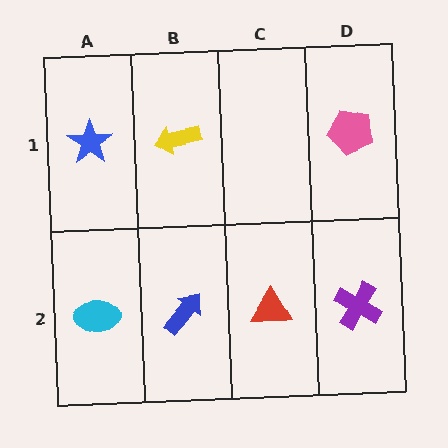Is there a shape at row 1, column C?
No, that cell is empty.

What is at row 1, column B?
A yellow arrow.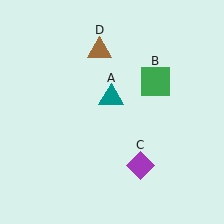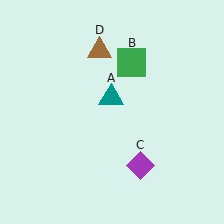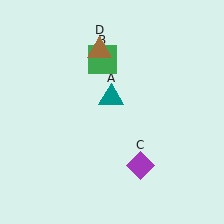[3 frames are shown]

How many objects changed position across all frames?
1 object changed position: green square (object B).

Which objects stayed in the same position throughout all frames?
Teal triangle (object A) and purple diamond (object C) and brown triangle (object D) remained stationary.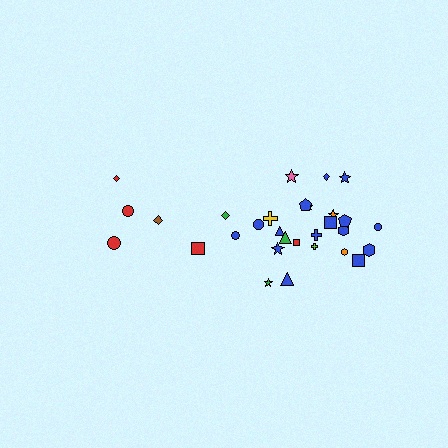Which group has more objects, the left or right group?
The right group.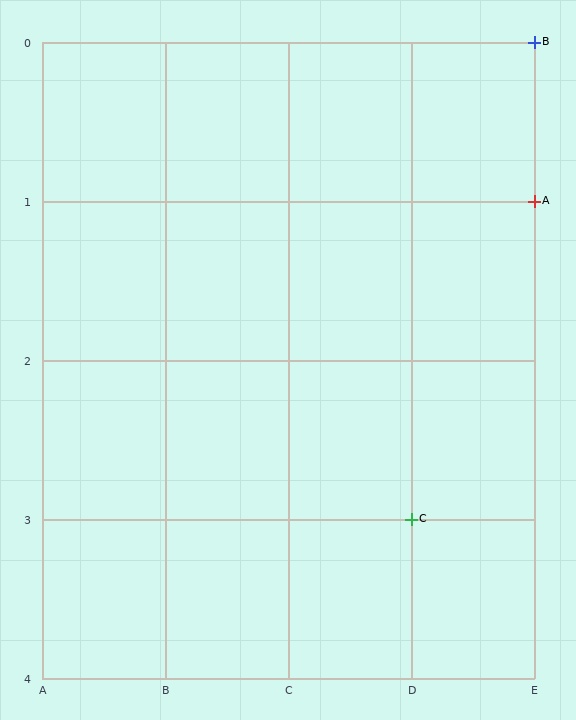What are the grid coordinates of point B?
Point B is at grid coordinates (E, 0).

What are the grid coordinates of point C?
Point C is at grid coordinates (D, 3).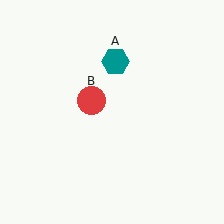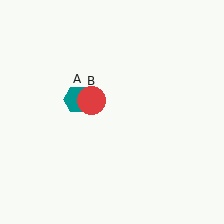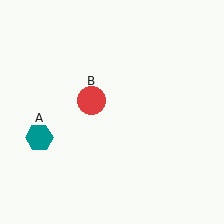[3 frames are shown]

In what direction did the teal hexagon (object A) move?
The teal hexagon (object A) moved down and to the left.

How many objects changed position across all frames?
1 object changed position: teal hexagon (object A).